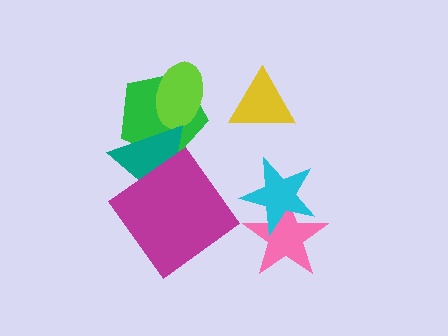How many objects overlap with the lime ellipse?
2 objects overlap with the lime ellipse.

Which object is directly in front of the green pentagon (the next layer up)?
The lime ellipse is directly in front of the green pentagon.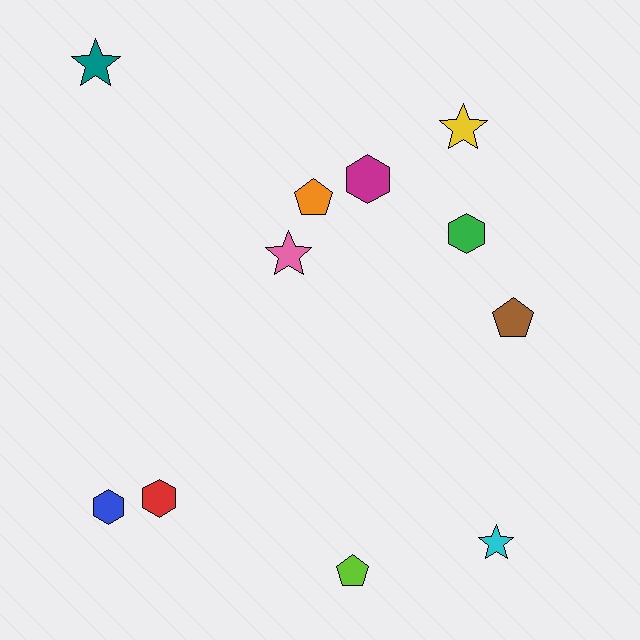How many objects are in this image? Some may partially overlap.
There are 11 objects.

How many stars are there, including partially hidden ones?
There are 4 stars.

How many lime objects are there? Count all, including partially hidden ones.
There is 1 lime object.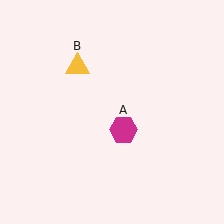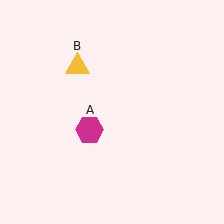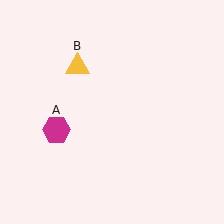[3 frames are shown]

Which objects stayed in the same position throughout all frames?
Yellow triangle (object B) remained stationary.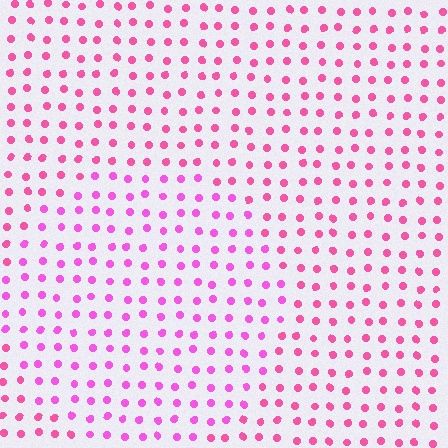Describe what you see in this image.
The image is filled with small pink elements in a uniform arrangement. A circle-shaped region is visible where the elements are tinted to a slightly different hue, forming a subtle color boundary.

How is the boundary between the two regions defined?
The boundary is defined purely by a slight shift in hue (about 24 degrees). Spacing, size, and orientation are identical on both sides.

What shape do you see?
I see a circle.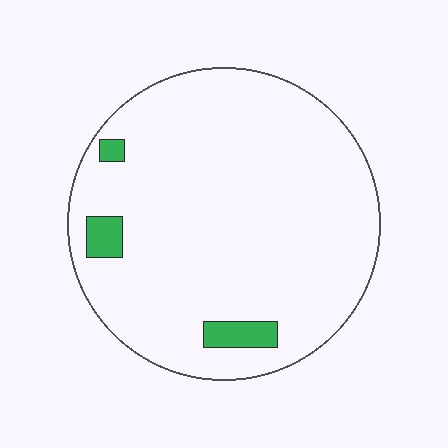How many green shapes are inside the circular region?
3.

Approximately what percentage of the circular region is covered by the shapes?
Approximately 5%.